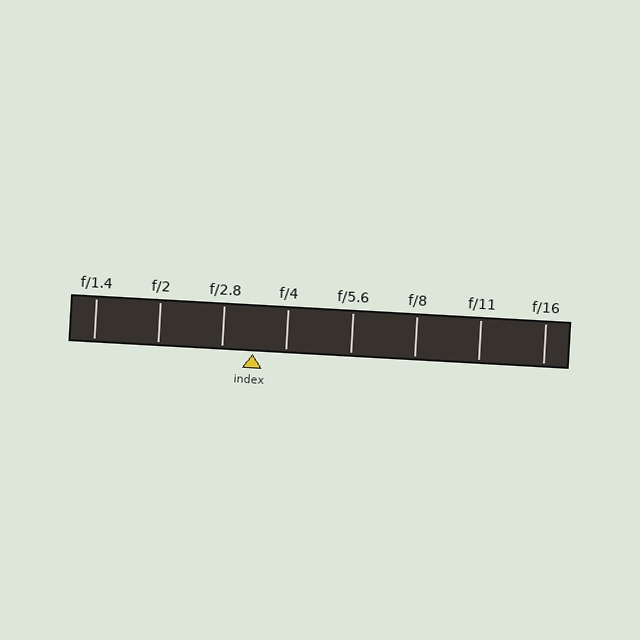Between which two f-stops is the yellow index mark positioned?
The index mark is between f/2.8 and f/4.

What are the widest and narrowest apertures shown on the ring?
The widest aperture shown is f/1.4 and the narrowest is f/16.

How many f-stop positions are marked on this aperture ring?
There are 8 f-stop positions marked.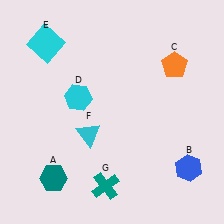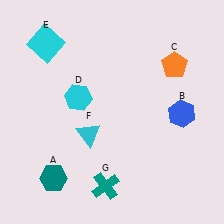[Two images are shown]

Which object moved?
The blue hexagon (B) moved up.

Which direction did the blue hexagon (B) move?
The blue hexagon (B) moved up.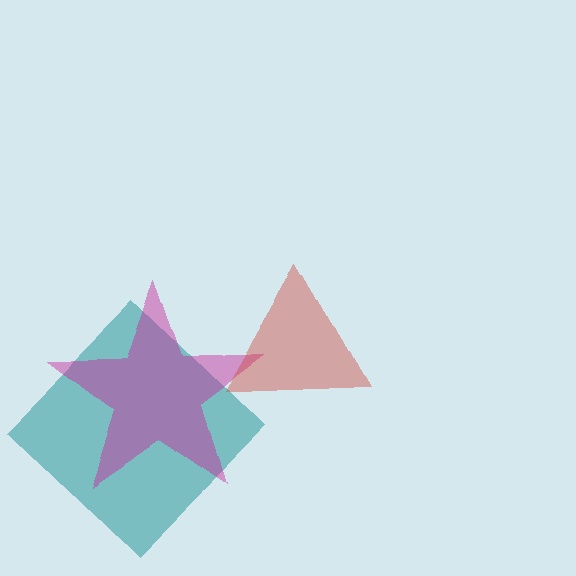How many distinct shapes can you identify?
There are 3 distinct shapes: a teal diamond, a magenta star, a red triangle.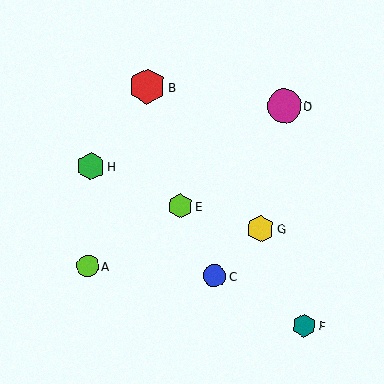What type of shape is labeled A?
Shape A is a lime circle.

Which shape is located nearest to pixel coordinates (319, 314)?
The teal hexagon (labeled F) at (304, 326) is nearest to that location.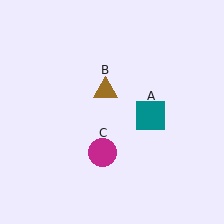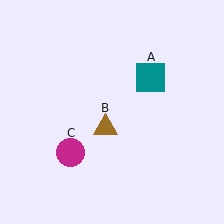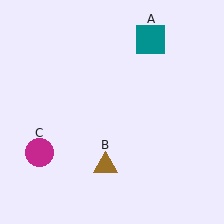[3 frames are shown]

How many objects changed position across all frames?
3 objects changed position: teal square (object A), brown triangle (object B), magenta circle (object C).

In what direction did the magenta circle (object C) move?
The magenta circle (object C) moved left.